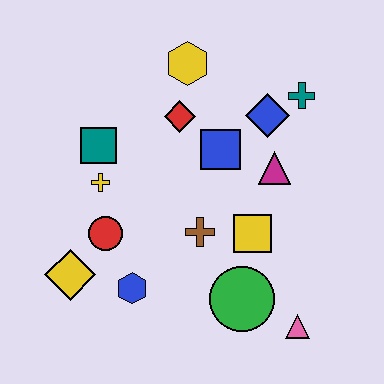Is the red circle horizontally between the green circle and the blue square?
No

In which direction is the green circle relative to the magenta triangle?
The green circle is below the magenta triangle.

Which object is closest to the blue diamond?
The teal cross is closest to the blue diamond.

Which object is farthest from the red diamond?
The pink triangle is farthest from the red diamond.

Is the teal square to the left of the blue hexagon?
Yes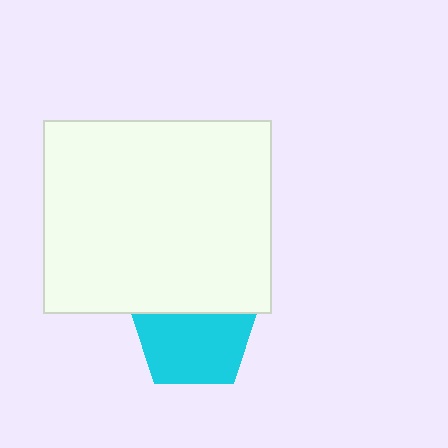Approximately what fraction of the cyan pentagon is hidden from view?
Roughly 35% of the cyan pentagon is hidden behind the white rectangle.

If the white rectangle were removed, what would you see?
You would see the complete cyan pentagon.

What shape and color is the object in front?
The object in front is a white rectangle.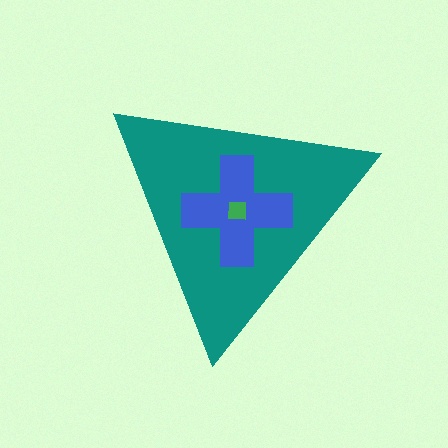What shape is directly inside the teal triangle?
The blue cross.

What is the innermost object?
The green square.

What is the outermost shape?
The teal triangle.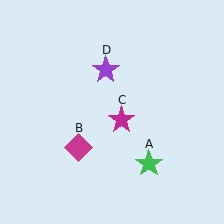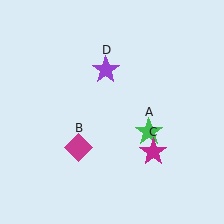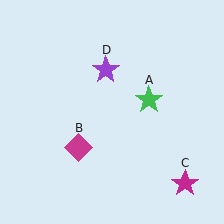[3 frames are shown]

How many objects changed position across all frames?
2 objects changed position: green star (object A), magenta star (object C).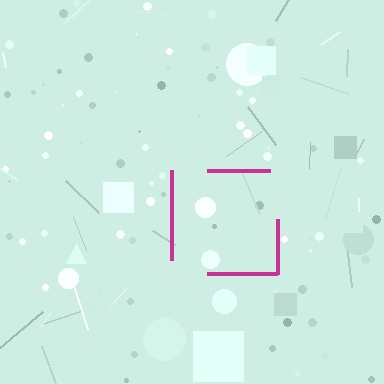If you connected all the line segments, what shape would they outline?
They would outline a square.